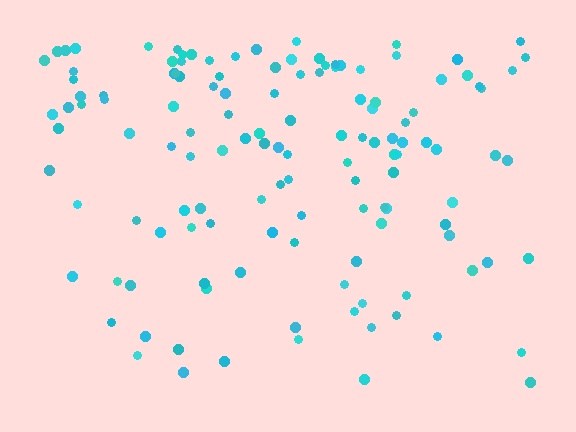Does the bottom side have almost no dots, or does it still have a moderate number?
Still a moderate number, just noticeably fewer than the top.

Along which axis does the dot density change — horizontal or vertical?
Vertical.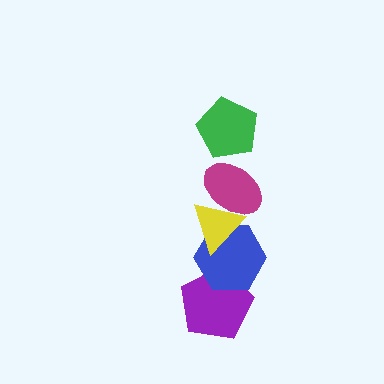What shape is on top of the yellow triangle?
The magenta ellipse is on top of the yellow triangle.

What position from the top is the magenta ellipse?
The magenta ellipse is 2nd from the top.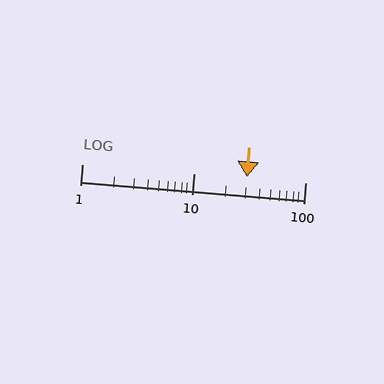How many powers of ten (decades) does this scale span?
The scale spans 2 decades, from 1 to 100.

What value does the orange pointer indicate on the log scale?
The pointer indicates approximately 30.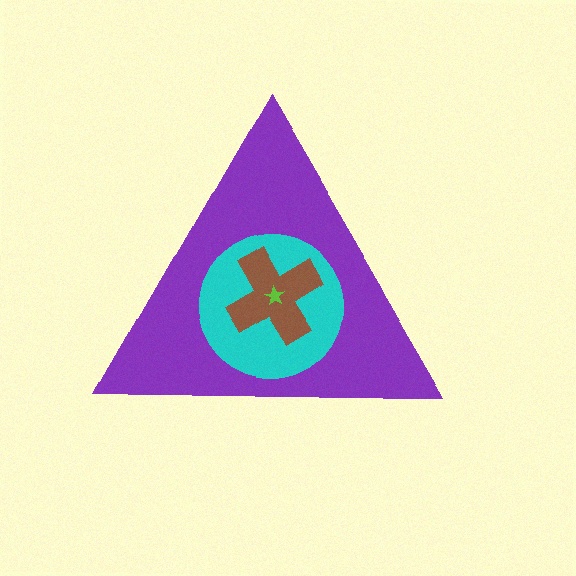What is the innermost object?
The lime star.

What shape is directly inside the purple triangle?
The cyan circle.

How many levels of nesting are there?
4.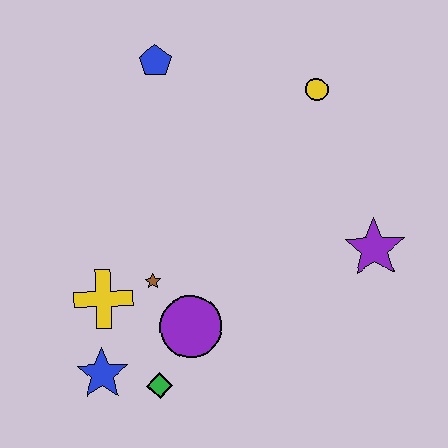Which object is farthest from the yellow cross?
The yellow circle is farthest from the yellow cross.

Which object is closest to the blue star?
The green diamond is closest to the blue star.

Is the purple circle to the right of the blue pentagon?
Yes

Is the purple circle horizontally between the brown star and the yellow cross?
No